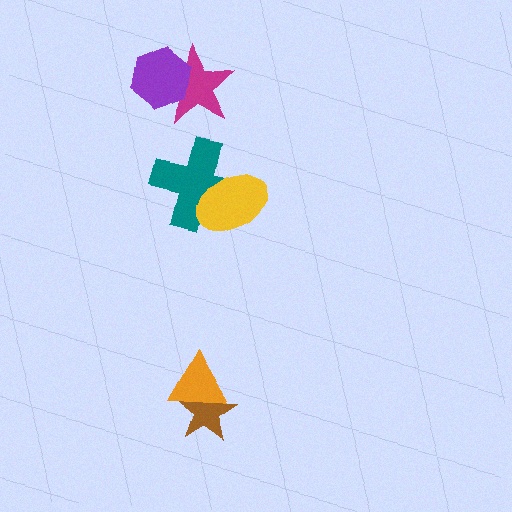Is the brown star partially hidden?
Yes, it is partially covered by another shape.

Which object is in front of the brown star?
The orange triangle is in front of the brown star.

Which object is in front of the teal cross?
The yellow ellipse is in front of the teal cross.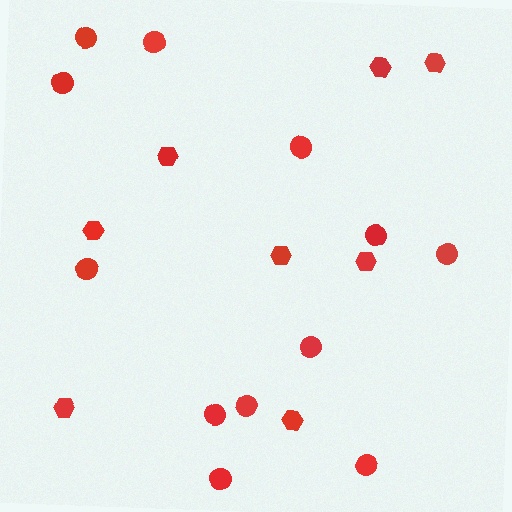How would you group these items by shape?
There are 2 groups: one group of hexagons (8) and one group of circles (12).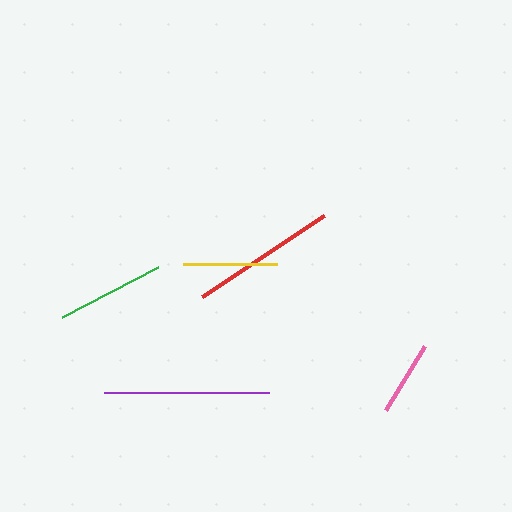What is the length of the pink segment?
The pink segment is approximately 75 pixels long.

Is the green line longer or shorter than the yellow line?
The green line is longer than the yellow line.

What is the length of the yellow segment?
The yellow segment is approximately 94 pixels long.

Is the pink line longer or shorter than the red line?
The red line is longer than the pink line.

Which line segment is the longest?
The purple line is the longest at approximately 165 pixels.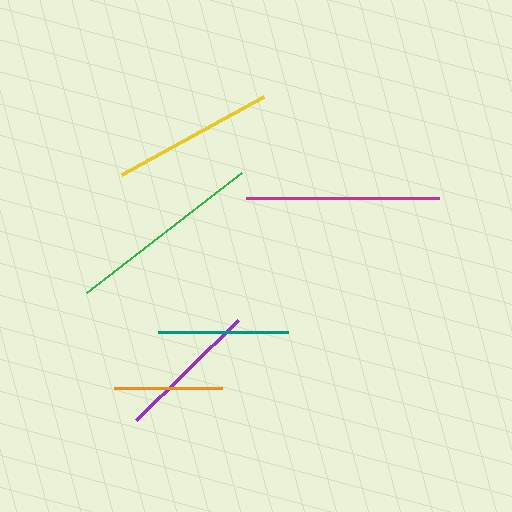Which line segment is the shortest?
The orange line is the shortest at approximately 108 pixels.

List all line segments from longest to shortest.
From longest to shortest: green, magenta, yellow, purple, teal, orange.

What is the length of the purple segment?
The purple segment is approximately 142 pixels long.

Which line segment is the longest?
The green line is the longest at approximately 196 pixels.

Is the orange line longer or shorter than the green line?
The green line is longer than the orange line.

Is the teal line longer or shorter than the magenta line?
The magenta line is longer than the teal line.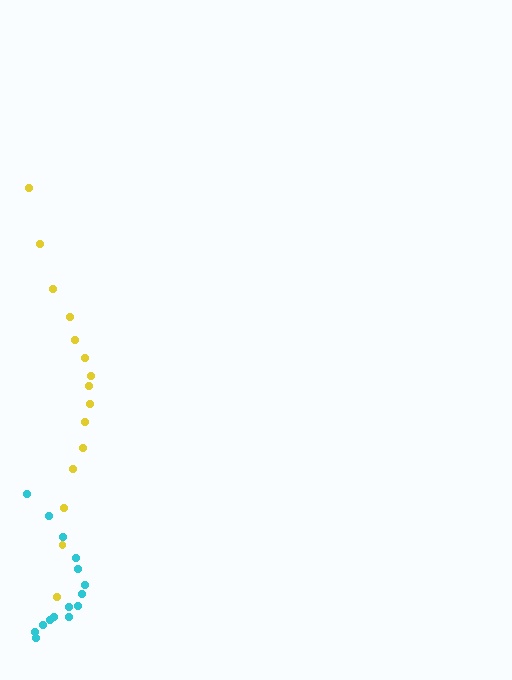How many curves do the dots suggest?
There are 2 distinct paths.